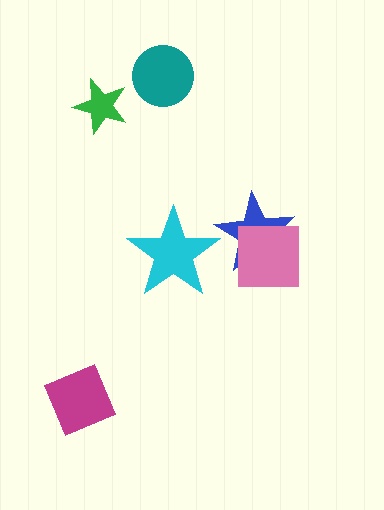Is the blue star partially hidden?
Yes, it is partially covered by another shape.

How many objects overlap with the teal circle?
0 objects overlap with the teal circle.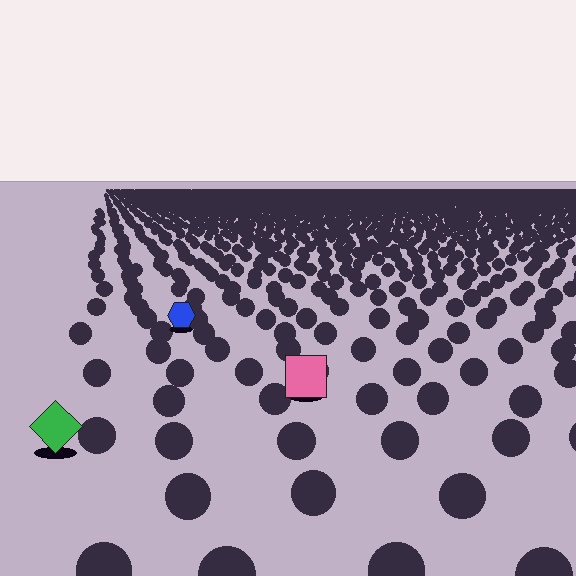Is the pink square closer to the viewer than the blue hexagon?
Yes. The pink square is closer — you can tell from the texture gradient: the ground texture is coarser near it.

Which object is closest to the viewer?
The green diamond is closest. The texture marks near it are larger and more spread out.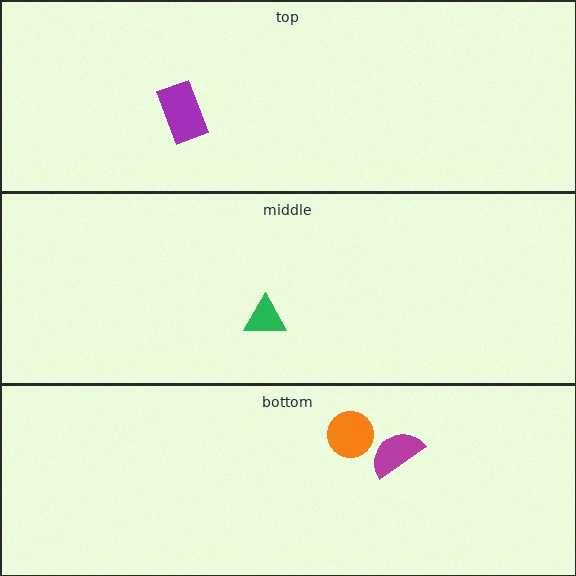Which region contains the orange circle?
The bottom region.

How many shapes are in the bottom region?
2.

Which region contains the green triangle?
The middle region.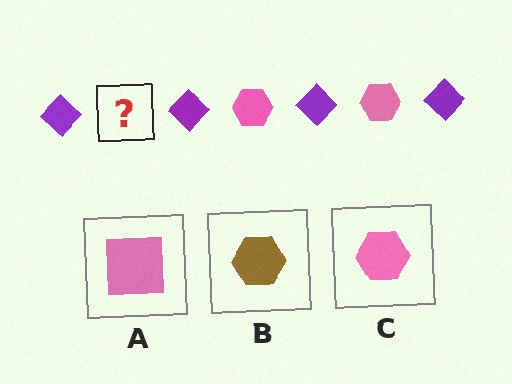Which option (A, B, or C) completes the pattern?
C.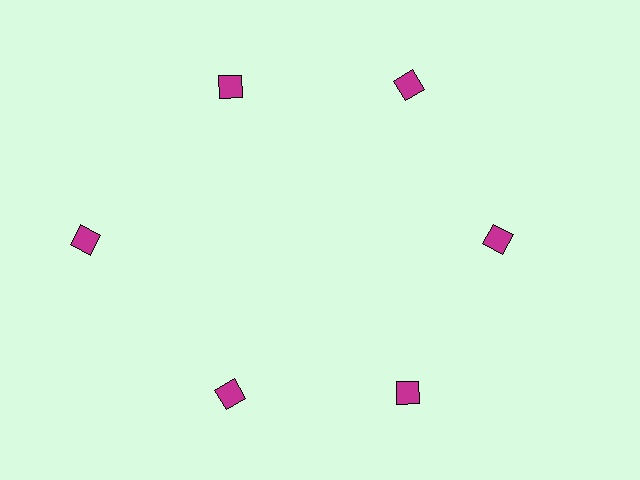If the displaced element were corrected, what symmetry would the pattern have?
It would have 6-fold rotational symmetry — the pattern would map onto itself every 60 degrees.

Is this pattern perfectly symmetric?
No. The 6 magenta diamonds are arranged in a ring, but one element near the 9 o'clock position is pushed outward from the center, breaking the 6-fold rotational symmetry.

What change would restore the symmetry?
The symmetry would be restored by moving it inward, back onto the ring so that all 6 diamonds sit at equal angles and equal distance from the center.